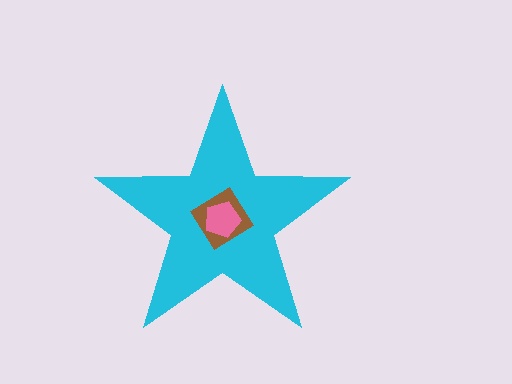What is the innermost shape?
The pink pentagon.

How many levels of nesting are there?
3.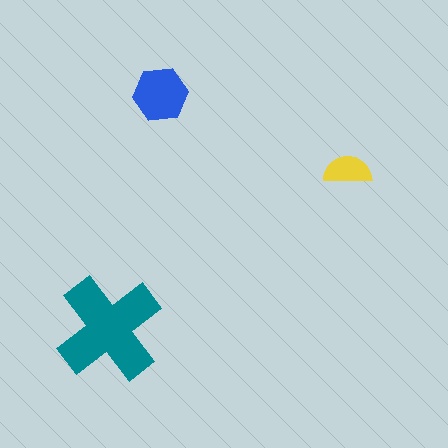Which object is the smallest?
The yellow semicircle.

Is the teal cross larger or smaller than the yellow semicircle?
Larger.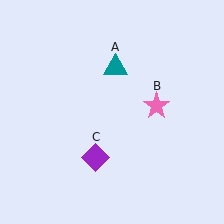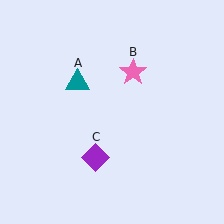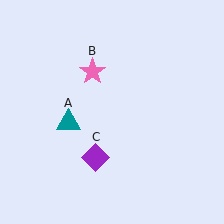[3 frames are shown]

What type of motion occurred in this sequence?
The teal triangle (object A), pink star (object B) rotated counterclockwise around the center of the scene.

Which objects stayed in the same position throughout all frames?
Purple diamond (object C) remained stationary.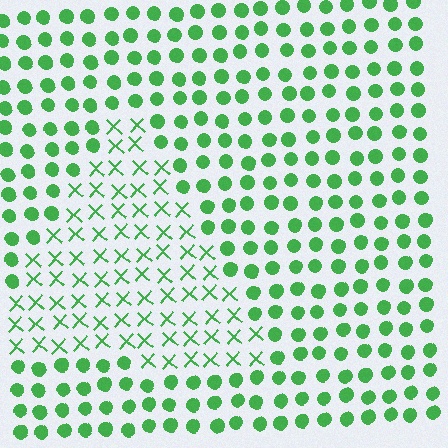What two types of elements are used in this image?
The image uses X marks inside the triangle region and circles outside it.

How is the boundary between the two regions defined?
The boundary is defined by a change in element shape: X marks inside vs. circles outside. All elements share the same color and spacing.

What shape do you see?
I see a triangle.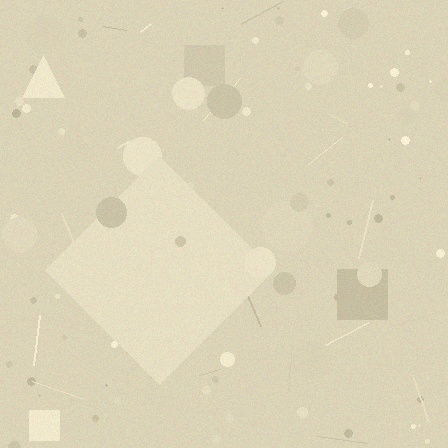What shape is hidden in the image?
A diamond is hidden in the image.